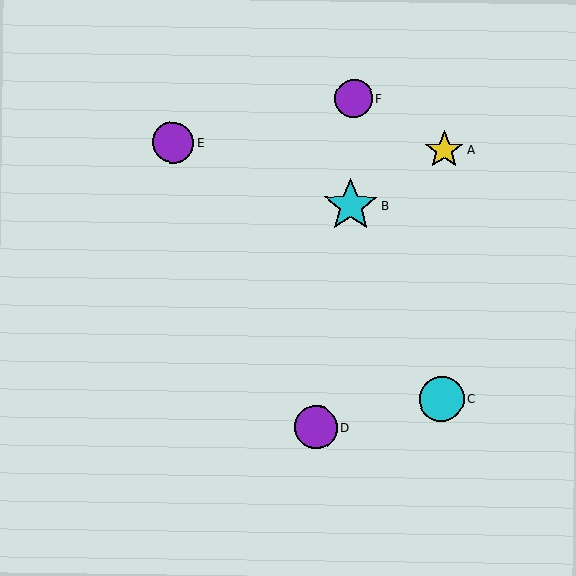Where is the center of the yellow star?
The center of the yellow star is at (444, 150).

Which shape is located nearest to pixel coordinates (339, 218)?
The cyan star (labeled B) at (351, 205) is nearest to that location.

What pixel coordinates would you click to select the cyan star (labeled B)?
Click at (351, 205) to select the cyan star B.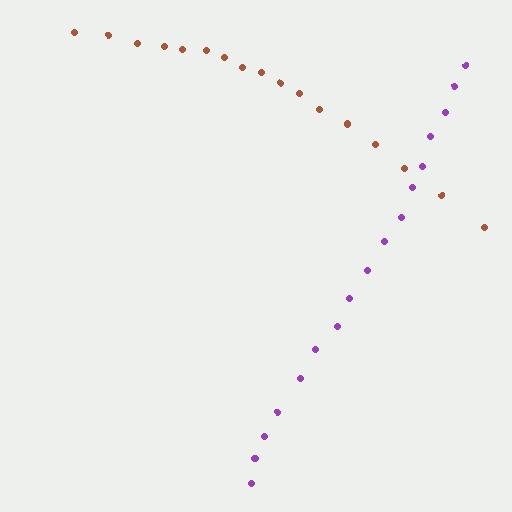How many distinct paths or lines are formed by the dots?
There are 2 distinct paths.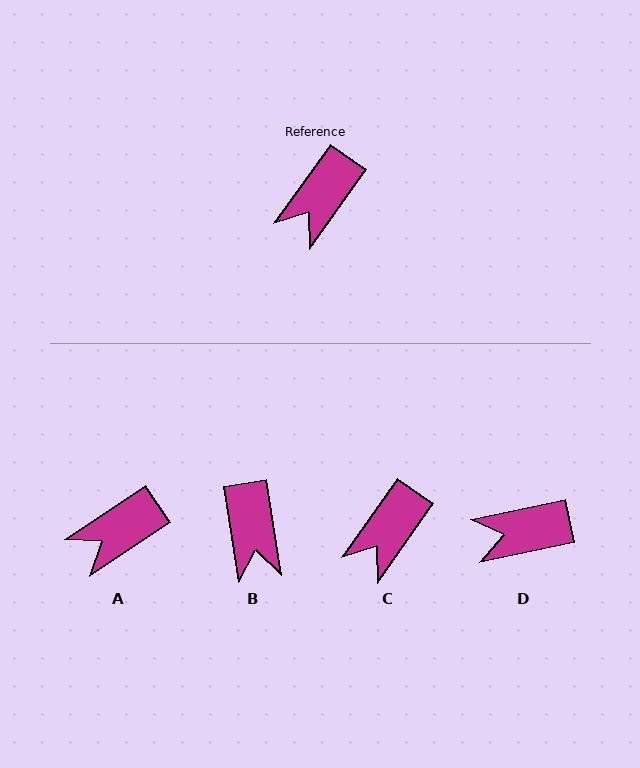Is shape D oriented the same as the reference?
No, it is off by about 43 degrees.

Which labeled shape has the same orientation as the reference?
C.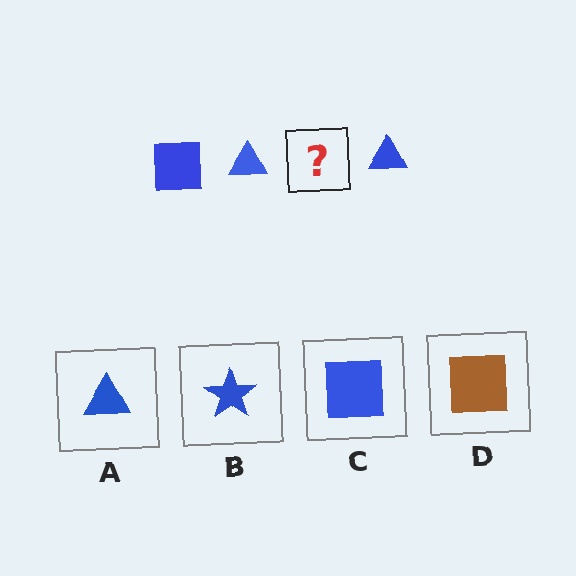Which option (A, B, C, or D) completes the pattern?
C.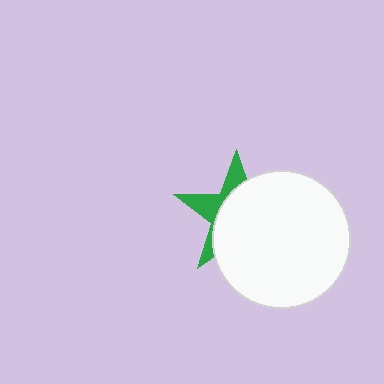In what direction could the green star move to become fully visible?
The green star could move toward the upper-left. That would shift it out from behind the white circle entirely.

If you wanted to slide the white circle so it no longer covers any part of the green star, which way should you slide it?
Slide it toward the lower-right — that is the most direct way to separate the two shapes.